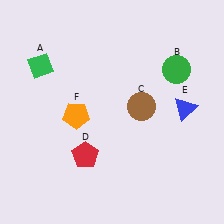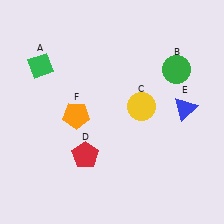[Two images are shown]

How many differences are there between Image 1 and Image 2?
There is 1 difference between the two images.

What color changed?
The circle (C) changed from brown in Image 1 to yellow in Image 2.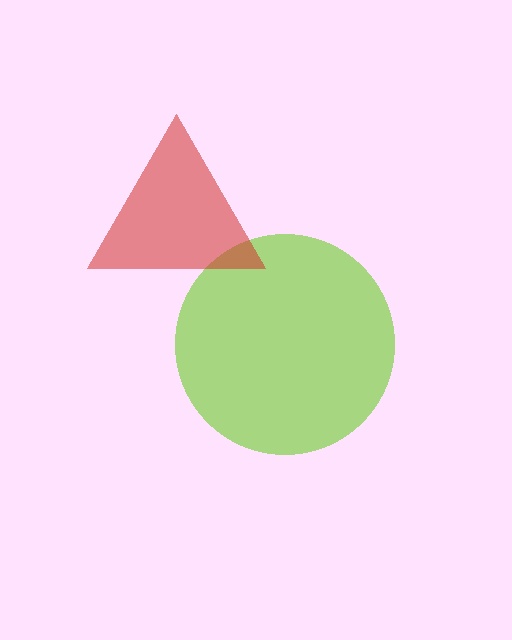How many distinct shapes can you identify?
There are 2 distinct shapes: a lime circle, a red triangle.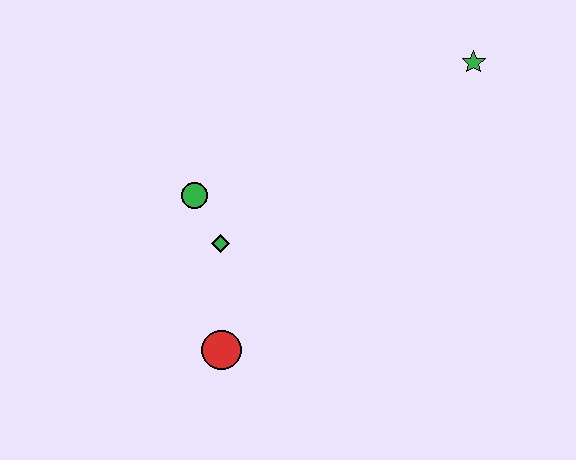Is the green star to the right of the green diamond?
Yes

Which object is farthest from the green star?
The red circle is farthest from the green star.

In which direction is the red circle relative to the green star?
The red circle is below the green star.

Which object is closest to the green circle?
The green diamond is closest to the green circle.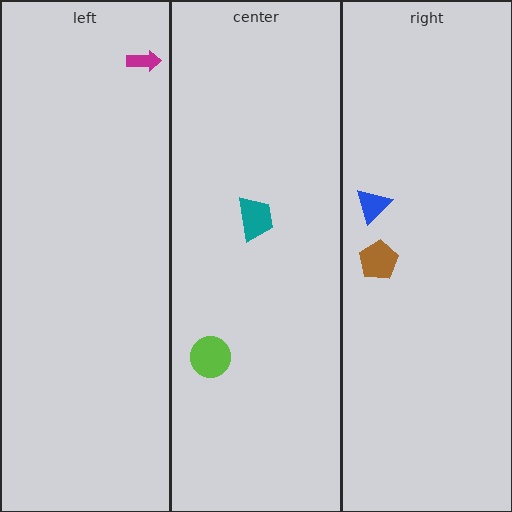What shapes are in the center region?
The lime circle, the teal trapezoid.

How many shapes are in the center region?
2.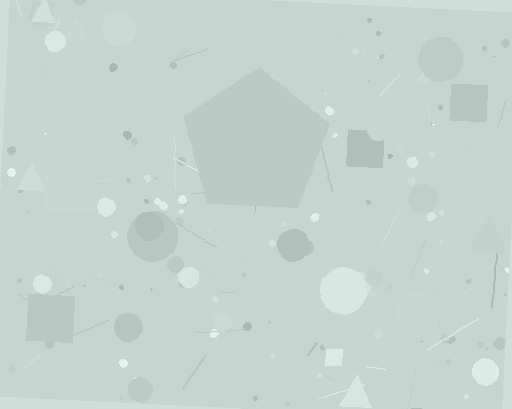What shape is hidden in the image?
A pentagon is hidden in the image.